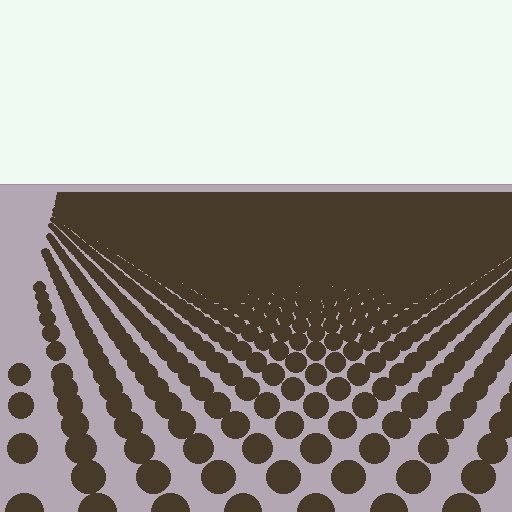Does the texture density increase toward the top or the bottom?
Density increases toward the top.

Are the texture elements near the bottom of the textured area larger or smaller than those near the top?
Larger. Near the bottom, elements are closer to the viewer and appear at a bigger on-screen size.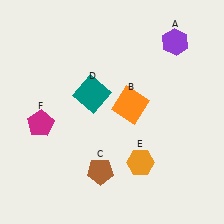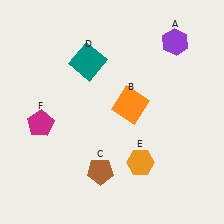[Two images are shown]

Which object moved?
The teal square (D) moved up.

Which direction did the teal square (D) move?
The teal square (D) moved up.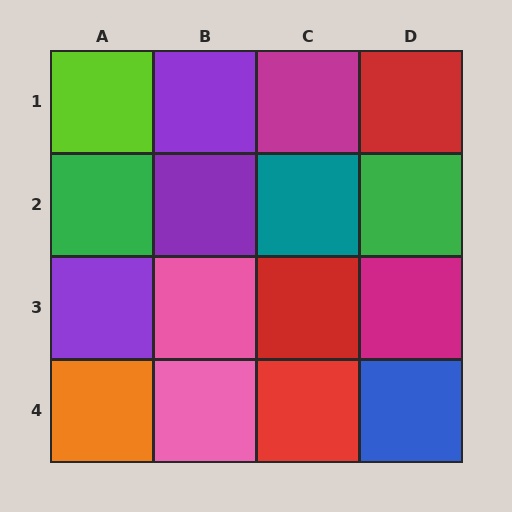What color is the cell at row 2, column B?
Purple.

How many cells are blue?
1 cell is blue.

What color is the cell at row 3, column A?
Purple.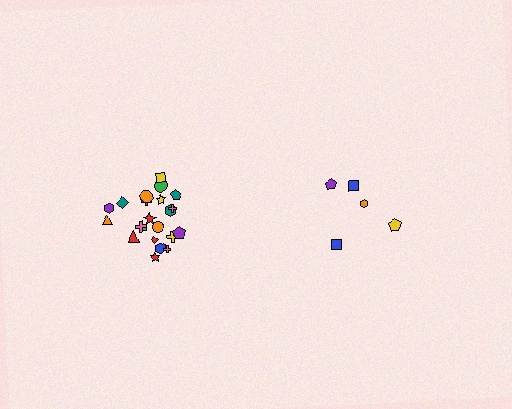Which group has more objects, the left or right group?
The left group.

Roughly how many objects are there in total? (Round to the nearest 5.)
Roughly 25 objects in total.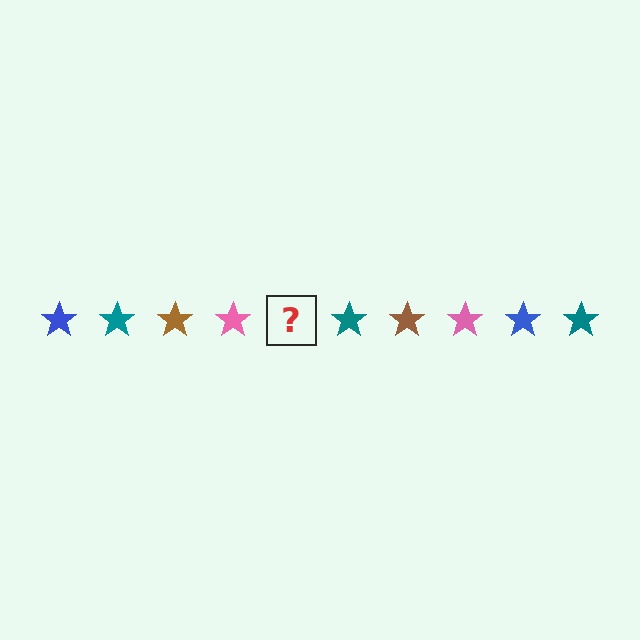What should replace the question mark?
The question mark should be replaced with a blue star.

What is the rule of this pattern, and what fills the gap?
The rule is that the pattern cycles through blue, teal, brown, pink stars. The gap should be filled with a blue star.